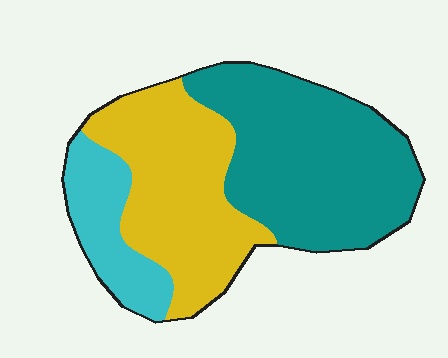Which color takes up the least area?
Cyan, at roughly 15%.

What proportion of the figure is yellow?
Yellow covers roughly 35% of the figure.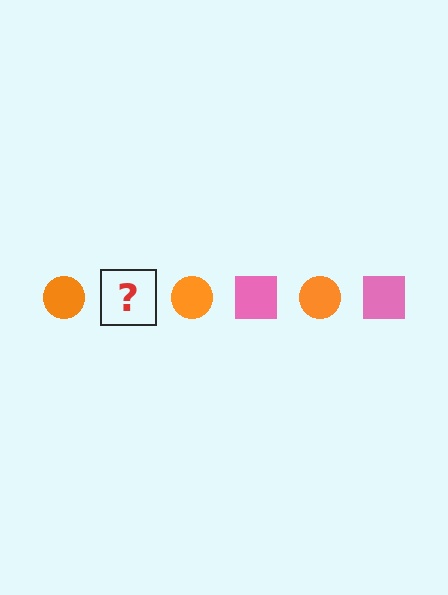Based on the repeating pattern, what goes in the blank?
The blank should be a pink square.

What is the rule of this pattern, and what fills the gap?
The rule is that the pattern alternates between orange circle and pink square. The gap should be filled with a pink square.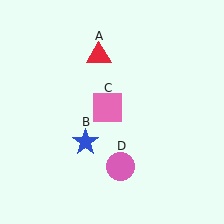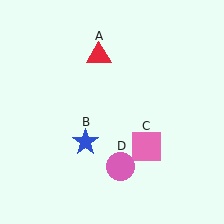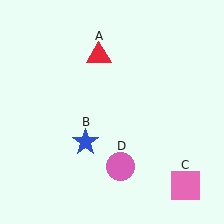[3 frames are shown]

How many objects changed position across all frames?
1 object changed position: pink square (object C).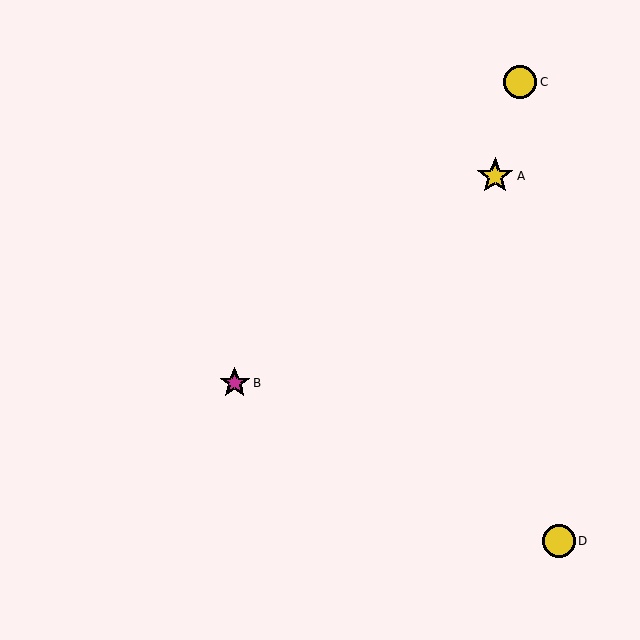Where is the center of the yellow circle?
The center of the yellow circle is at (520, 82).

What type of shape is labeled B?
Shape B is a magenta star.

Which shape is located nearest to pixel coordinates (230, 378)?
The magenta star (labeled B) at (235, 383) is nearest to that location.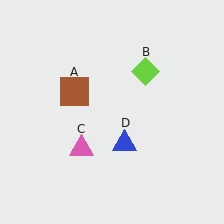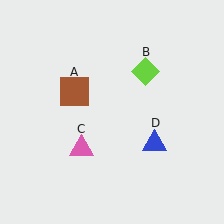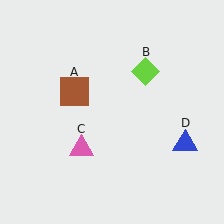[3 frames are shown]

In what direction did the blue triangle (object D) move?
The blue triangle (object D) moved right.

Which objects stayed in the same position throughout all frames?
Brown square (object A) and lime diamond (object B) and pink triangle (object C) remained stationary.